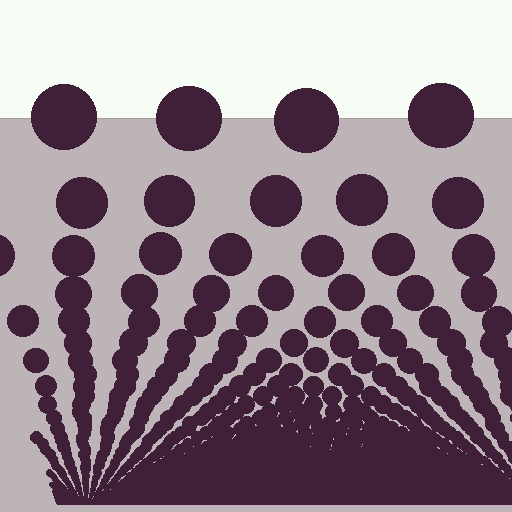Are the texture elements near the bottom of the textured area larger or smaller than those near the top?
Smaller. The gradient is inverted — elements near the bottom are smaller and denser.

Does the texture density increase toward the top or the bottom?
Density increases toward the bottom.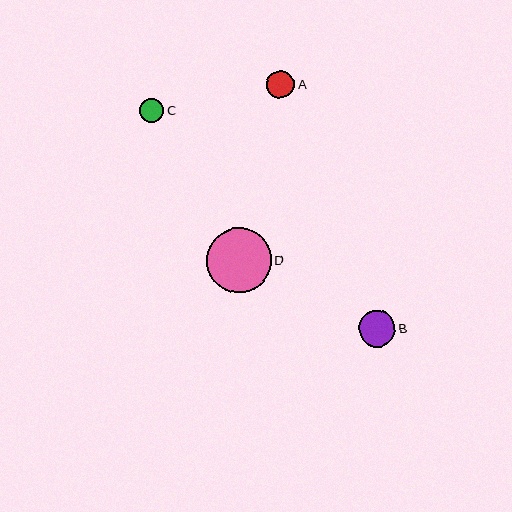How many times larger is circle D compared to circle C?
Circle D is approximately 2.7 times the size of circle C.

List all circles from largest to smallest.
From largest to smallest: D, B, A, C.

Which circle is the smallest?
Circle C is the smallest with a size of approximately 24 pixels.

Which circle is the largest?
Circle D is the largest with a size of approximately 65 pixels.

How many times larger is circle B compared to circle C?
Circle B is approximately 1.5 times the size of circle C.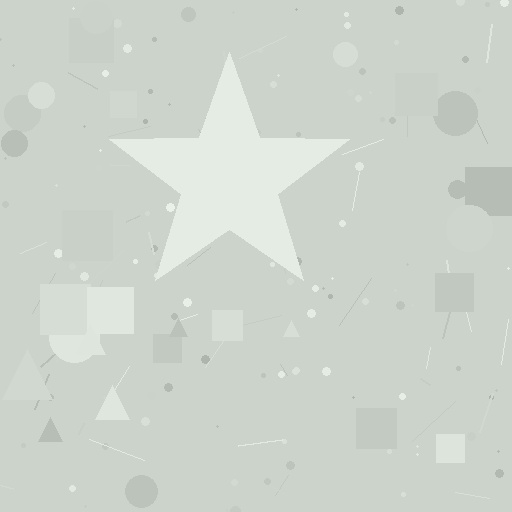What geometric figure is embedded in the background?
A star is embedded in the background.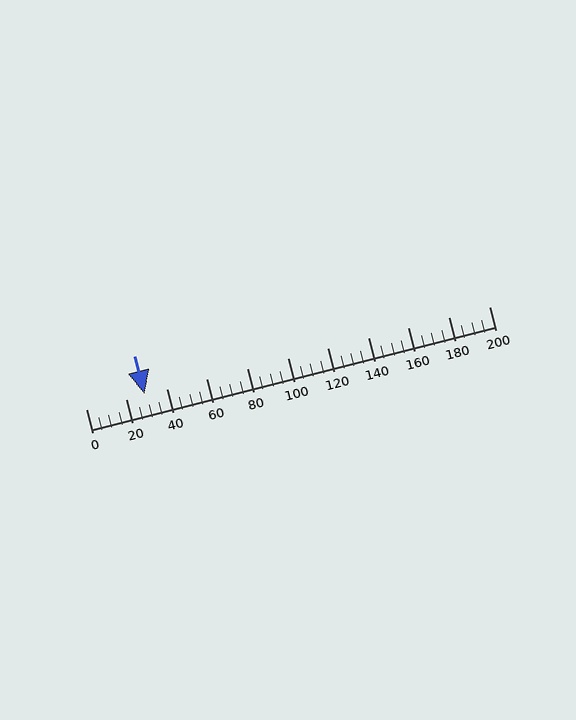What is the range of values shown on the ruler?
The ruler shows values from 0 to 200.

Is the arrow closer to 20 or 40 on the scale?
The arrow is closer to 20.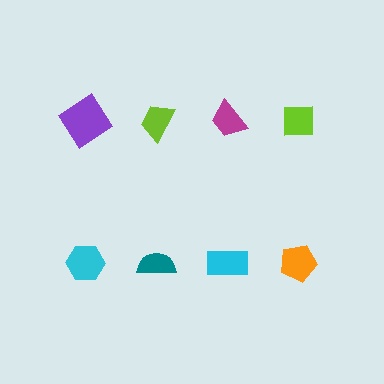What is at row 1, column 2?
A lime trapezoid.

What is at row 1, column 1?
A purple diamond.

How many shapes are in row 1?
4 shapes.